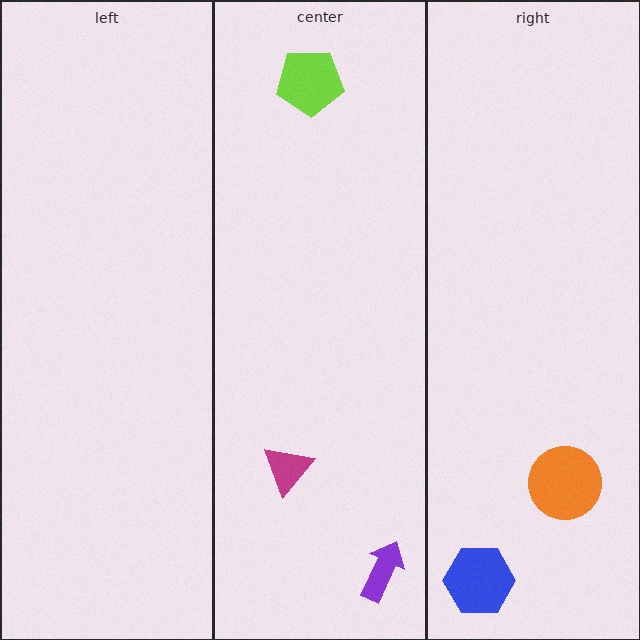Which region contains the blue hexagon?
The right region.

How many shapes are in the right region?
2.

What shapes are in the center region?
The purple arrow, the magenta triangle, the lime pentagon.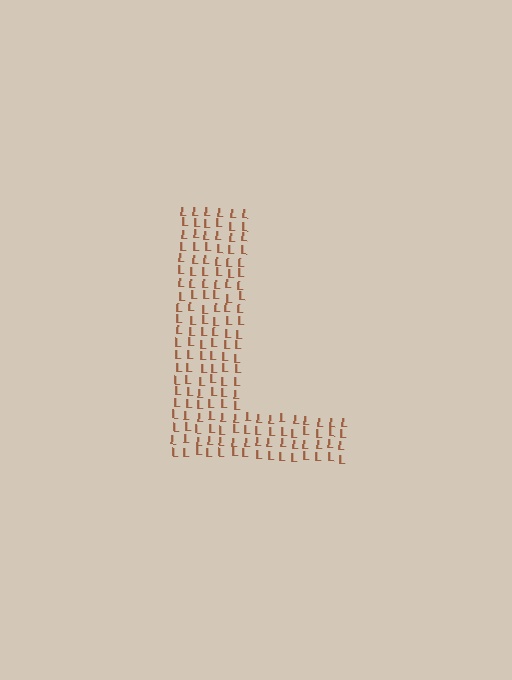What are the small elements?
The small elements are letter L's.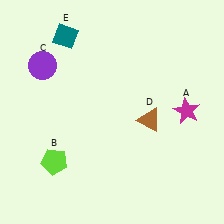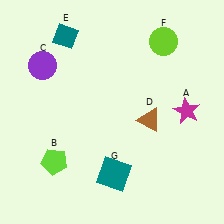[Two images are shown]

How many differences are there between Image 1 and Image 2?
There are 2 differences between the two images.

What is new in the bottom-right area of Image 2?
A teal square (G) was added in the bottom-right area of Image 2.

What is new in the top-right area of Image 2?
A lime circle (F) was added in the top-right area of Image 2.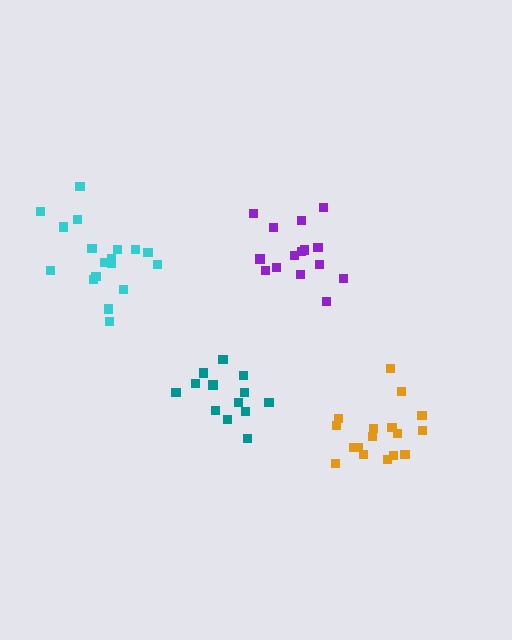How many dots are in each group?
Group 1: 18 dots, Group 2: 13 dots, Group 3: 17 dots, Group 4: 15 dots (63 total).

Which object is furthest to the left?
The cyan cluster is leftmost.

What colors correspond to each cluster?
The clusters are colored: cyan, teal, orange, purple.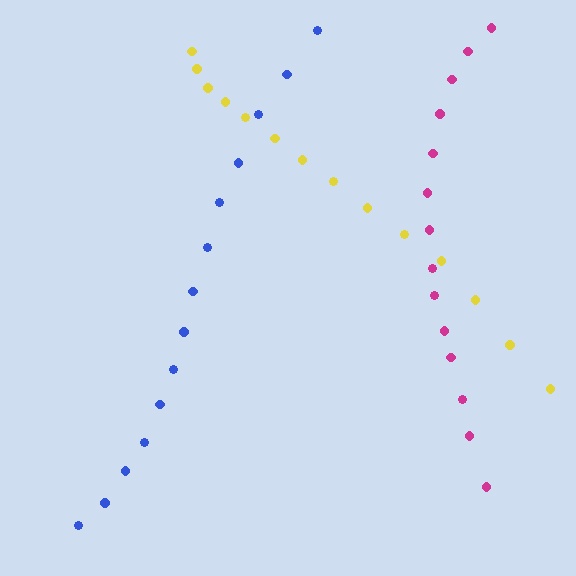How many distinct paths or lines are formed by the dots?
There are 3 distinct paths.